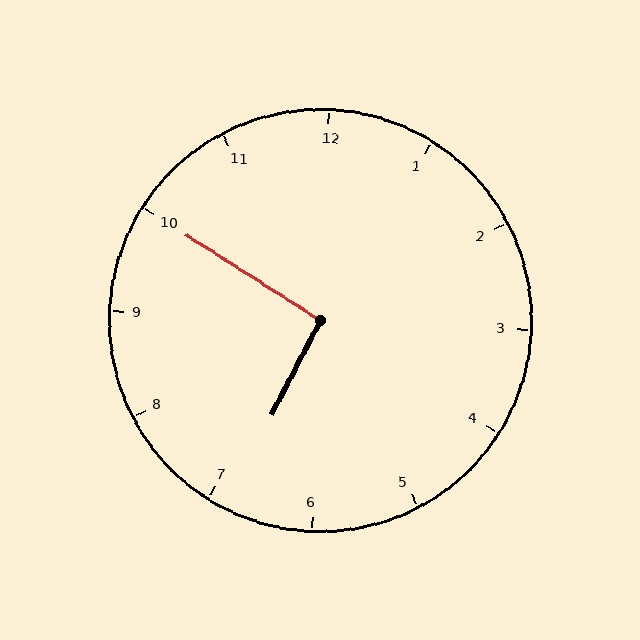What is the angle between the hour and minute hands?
Approximately 95 degrees.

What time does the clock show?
6:50.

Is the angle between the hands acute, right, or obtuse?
It is right.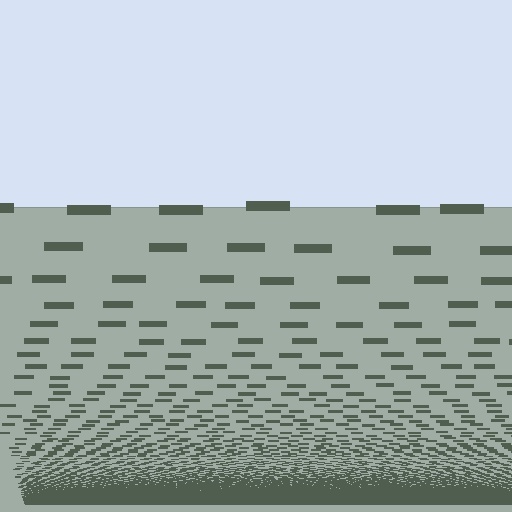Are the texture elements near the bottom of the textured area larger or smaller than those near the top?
Smaller. The gradient is inverted — elements near the bottom are smaller and denser.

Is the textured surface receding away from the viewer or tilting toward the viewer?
The surface appears to tilt toward the viewer. Texture elements get larger and sparser toward the top.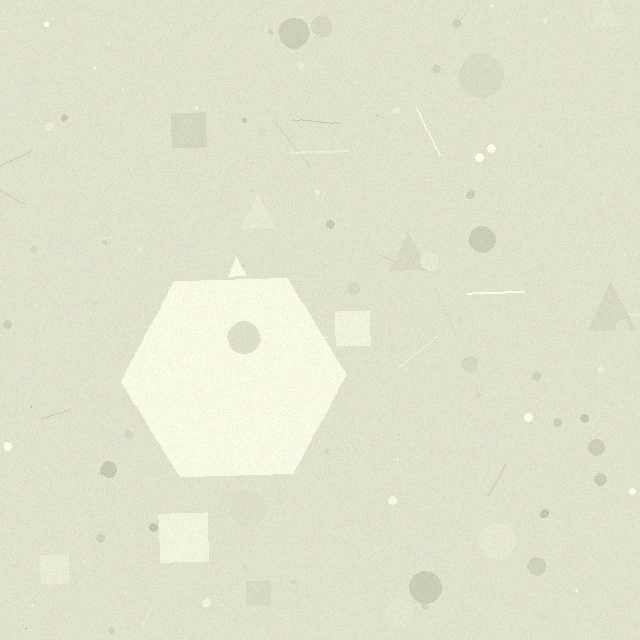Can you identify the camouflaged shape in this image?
The camouflaged shape is a hexagon.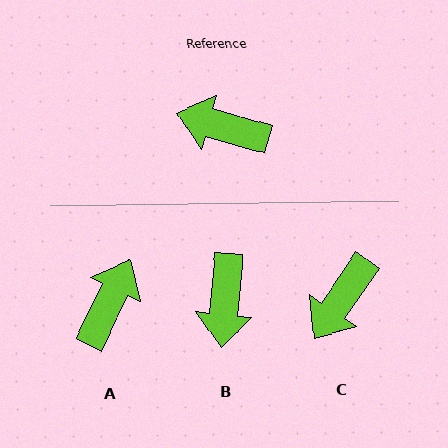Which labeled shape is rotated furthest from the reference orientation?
B, about 101 degrees away.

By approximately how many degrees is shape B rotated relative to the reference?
Approximately 101 degrees counter-clockwise.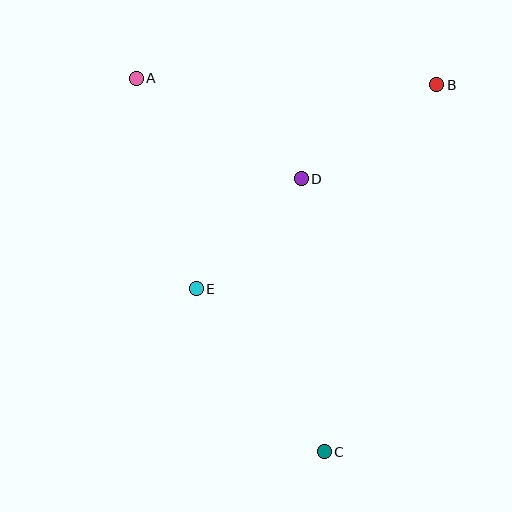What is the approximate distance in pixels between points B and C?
The distance between B and C is approximately 384 pixels.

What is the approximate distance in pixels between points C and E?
The distance between C and E is approximately 207 pixels.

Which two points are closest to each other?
Points D and E are closest to each other.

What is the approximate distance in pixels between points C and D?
The distance between C and D is approximately 274 pixels.